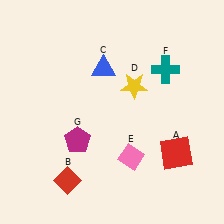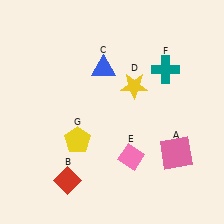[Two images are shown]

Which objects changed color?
A changed from red to pink. G changed from magenta to yellow.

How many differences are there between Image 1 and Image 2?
There are 2 differences between the two images.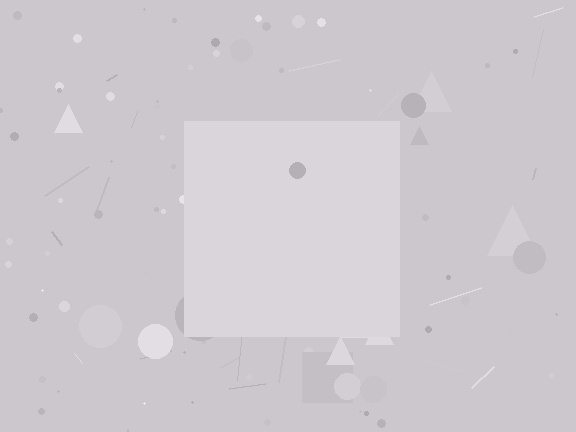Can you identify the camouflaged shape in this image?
The camouflaged shape is a square.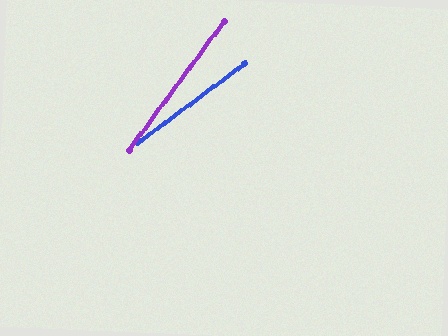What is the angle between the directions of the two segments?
Approximately 17 degrees.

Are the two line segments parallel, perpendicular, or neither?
Neither parallel nor perpendicular — they differ by about 17°.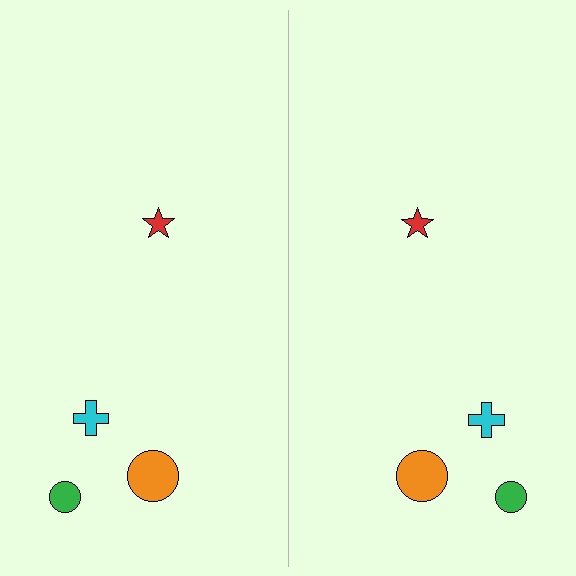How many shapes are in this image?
There are 8 shapes in this image.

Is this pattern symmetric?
Yes, this pattern has bilateral (reflection) symmetry.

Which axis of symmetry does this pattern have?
The pattern has a vertical axis of symmetry running through the center of the image.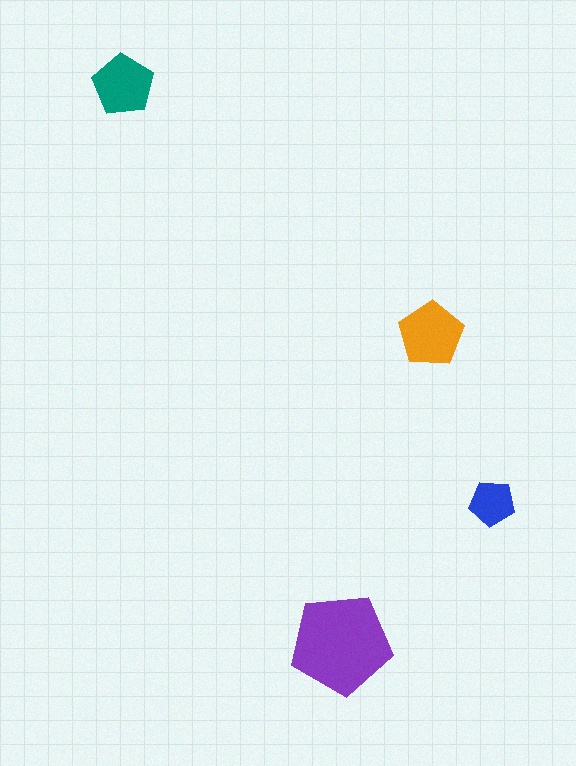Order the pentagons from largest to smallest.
the purple one, the orange one, the teal one, the blue one.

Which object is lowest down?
The purple pentagon is bottommost.